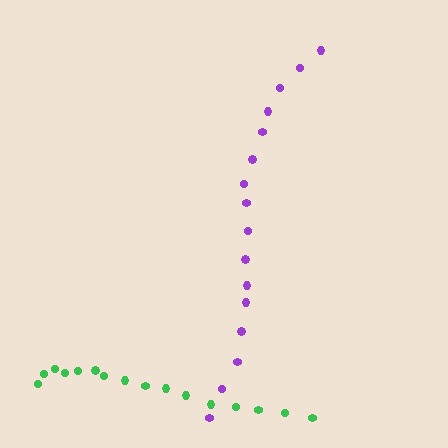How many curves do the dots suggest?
There are 2 distinct paths.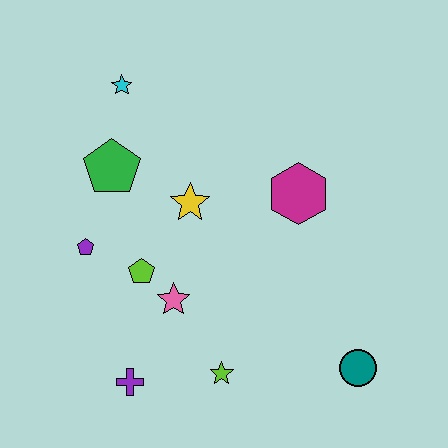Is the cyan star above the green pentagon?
Yes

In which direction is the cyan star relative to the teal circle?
The cyan star is above the teal circle.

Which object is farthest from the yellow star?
The teal circle is farthest from the yellow star.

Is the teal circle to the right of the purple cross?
Yes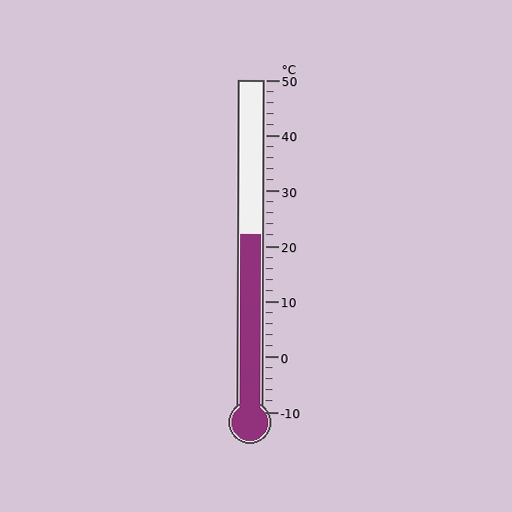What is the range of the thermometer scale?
The thermometer scale ranges from -10°C to 50°C.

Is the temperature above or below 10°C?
The temperature is above 10°C.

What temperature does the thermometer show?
The thermometer shows approximately 22°C.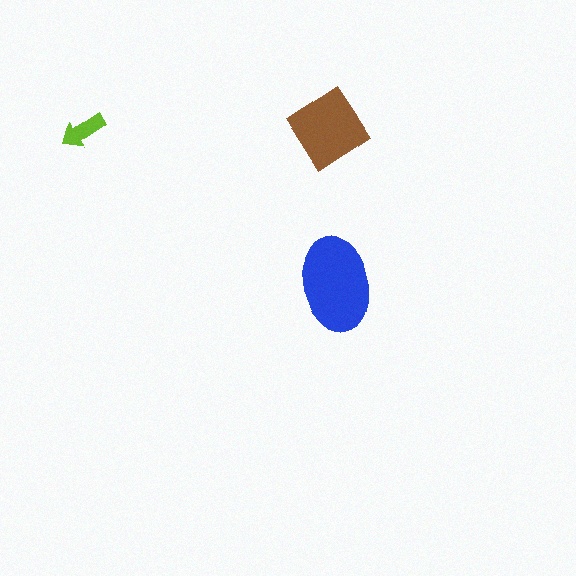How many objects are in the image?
There are 3 objects in the image.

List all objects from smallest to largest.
The lime arrow, the brown diamond, the blue ellipse.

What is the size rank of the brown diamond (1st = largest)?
2nd.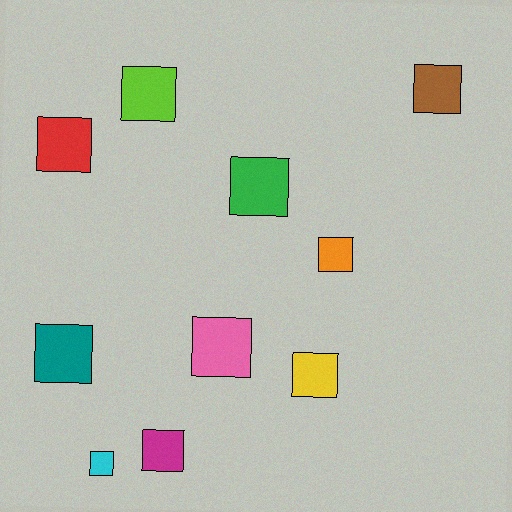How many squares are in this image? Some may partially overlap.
There are 10 squares.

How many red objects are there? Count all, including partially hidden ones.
There is 1 red object.